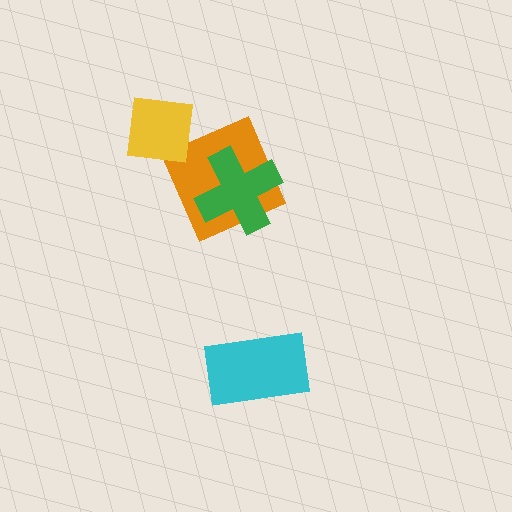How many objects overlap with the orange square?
1 object overlaps with the orange square.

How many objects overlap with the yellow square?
0 objects overlap with the yellow square.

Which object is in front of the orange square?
The green cross is in front of the orange square.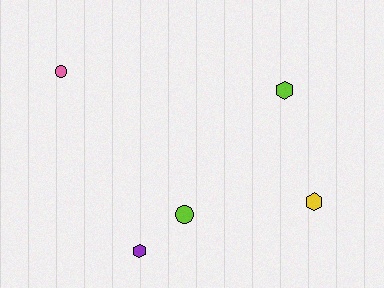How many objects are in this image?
There are 5 objects.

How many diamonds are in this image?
There are no diamonds.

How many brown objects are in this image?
There are no brown objects.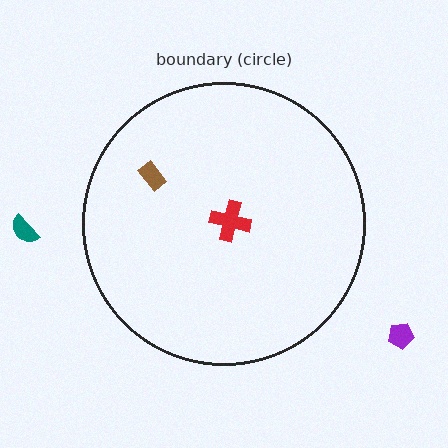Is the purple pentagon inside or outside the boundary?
Outside.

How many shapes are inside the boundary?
2 inside, 2 outside.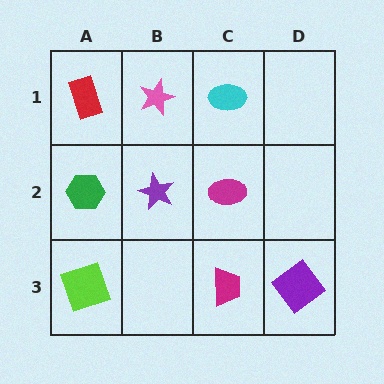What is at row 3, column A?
A lime square.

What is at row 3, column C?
A magenta trapezoid.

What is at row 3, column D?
A purple diamond.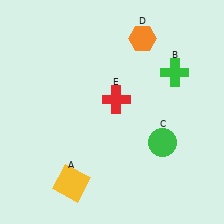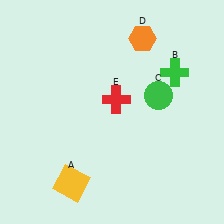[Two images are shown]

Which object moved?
The green circle (C) moved up.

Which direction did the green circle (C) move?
The green circle (C) moved up.